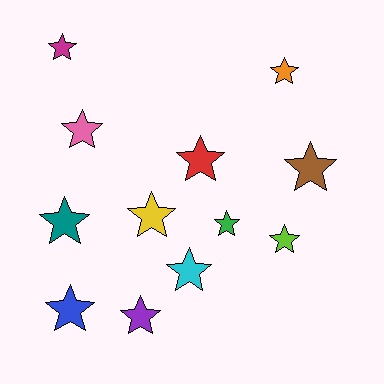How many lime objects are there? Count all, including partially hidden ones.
There is 1 lime object.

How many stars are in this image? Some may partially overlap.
There are 12 stars.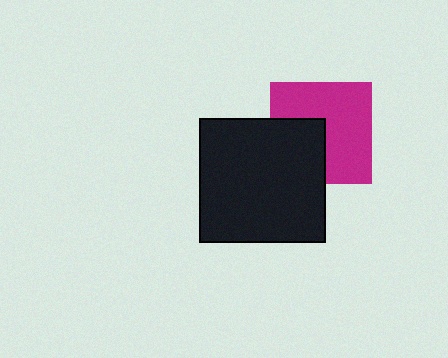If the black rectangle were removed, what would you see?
You would see the complete magenta square.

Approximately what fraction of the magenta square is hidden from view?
Roughly 36% of the magenta square is hidden behind the black rectangle.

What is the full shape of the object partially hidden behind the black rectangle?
The partially hidden object is a magenta square.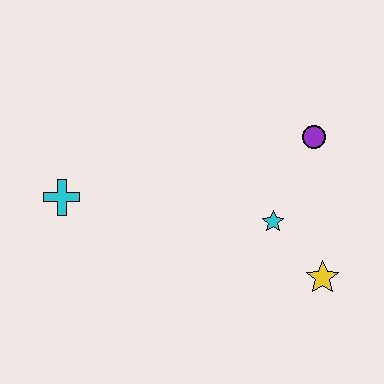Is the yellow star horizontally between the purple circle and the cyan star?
No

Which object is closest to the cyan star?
The yellow star is closest to the cyan star.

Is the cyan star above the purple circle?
No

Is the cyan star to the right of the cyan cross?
Yes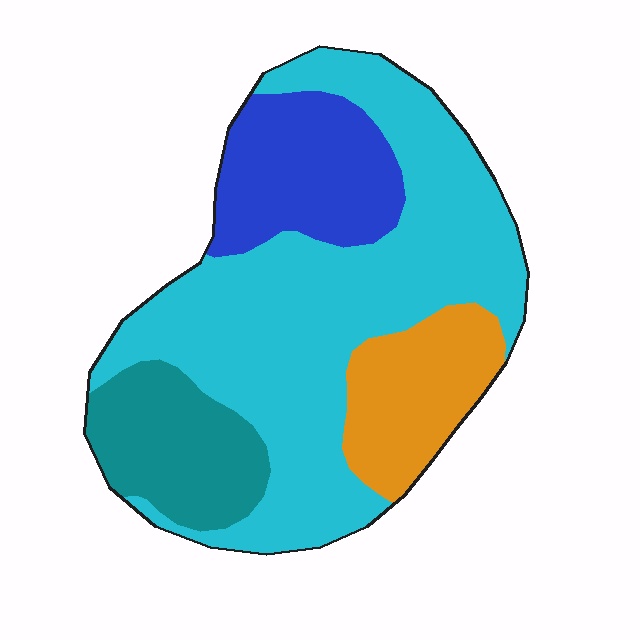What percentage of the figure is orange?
Orange covers roughly 15% of the figure.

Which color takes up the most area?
Cyan, at roughly 55%.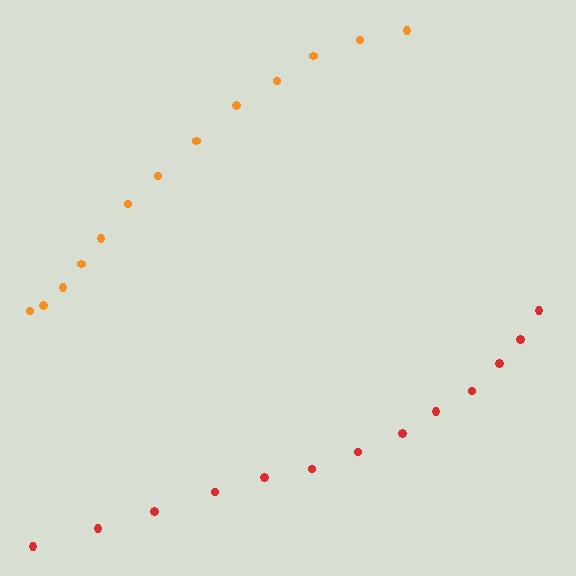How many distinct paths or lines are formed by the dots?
There are 2 distinct paths.